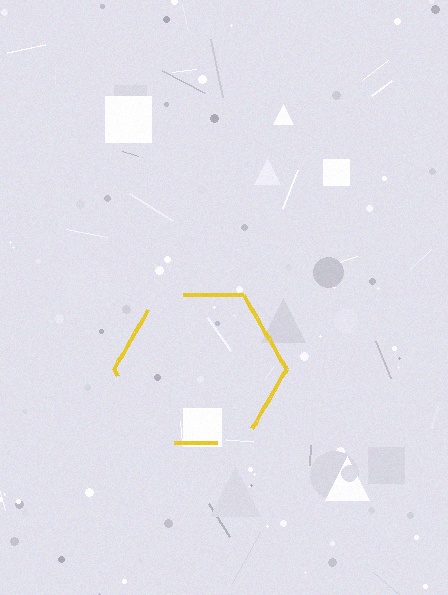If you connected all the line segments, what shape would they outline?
They would outline a hexagon.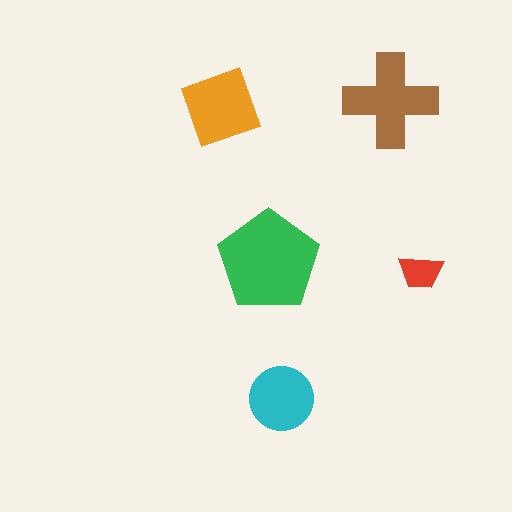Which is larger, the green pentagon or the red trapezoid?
The green pentagon.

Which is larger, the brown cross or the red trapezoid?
The brown cross.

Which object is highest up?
The brown cross is topmost.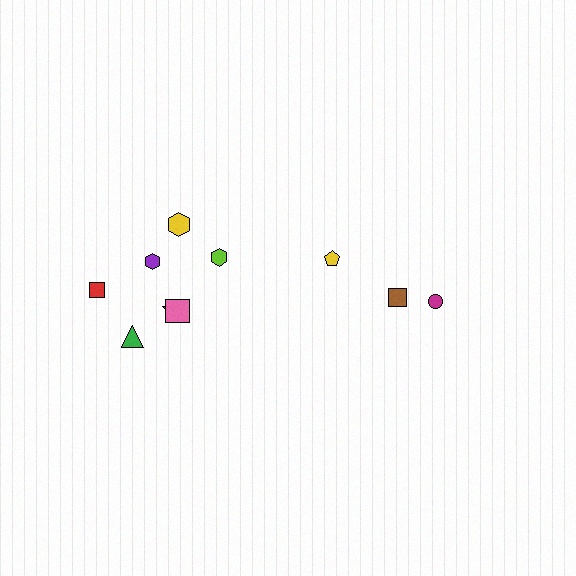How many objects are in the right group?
There are 3 objects.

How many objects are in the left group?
There are 7 objects.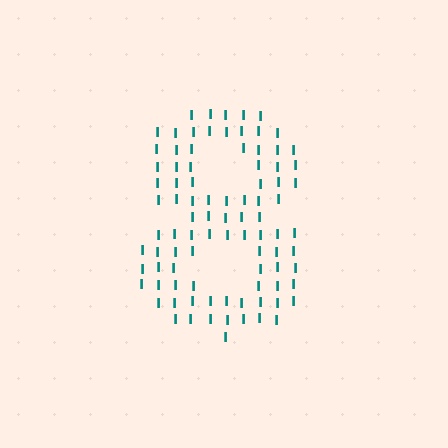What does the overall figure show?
The overall figure shows the digit 8.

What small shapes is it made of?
It is made of small letter I's.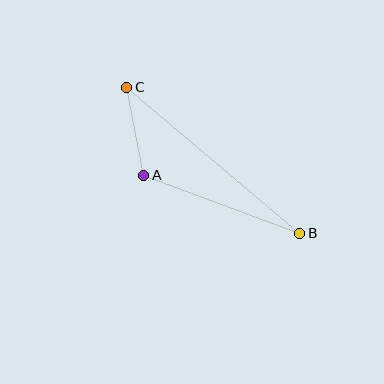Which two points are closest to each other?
Points A and C are closest to each other.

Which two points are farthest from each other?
Points B and C are farthest from each other.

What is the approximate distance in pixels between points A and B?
The distance between A and B is approximately 166 pixels.